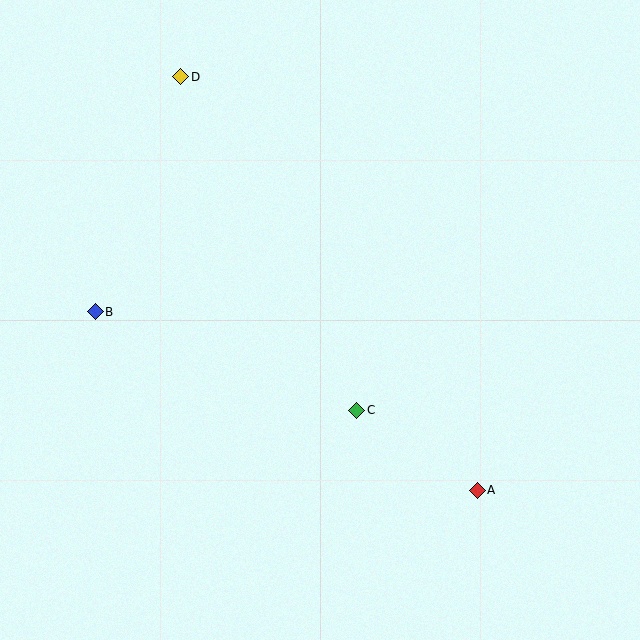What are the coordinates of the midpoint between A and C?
The midpoint between A and C is at (417, 450).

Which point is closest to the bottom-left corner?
Point B is closest to the bottom-left corner.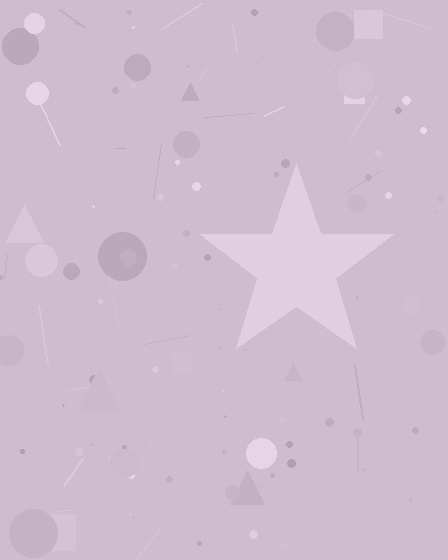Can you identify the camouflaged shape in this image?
The camouflaged shape is a star.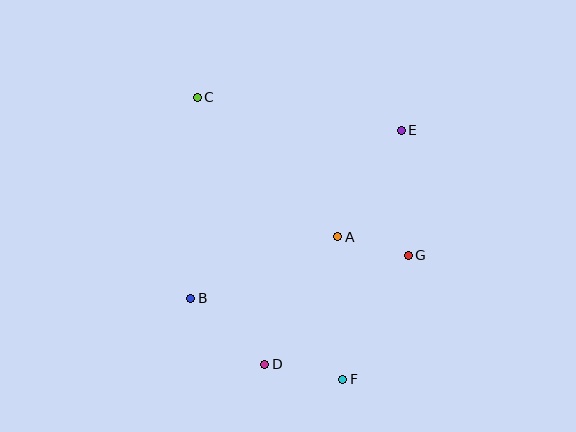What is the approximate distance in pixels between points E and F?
The distance between E and F is approximately 256 pixels.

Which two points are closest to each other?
Points A and G are closest to each other.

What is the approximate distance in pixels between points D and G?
The distance between D and G is approximately 180 pixels.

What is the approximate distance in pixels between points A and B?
The distance between A and B is approximately 160 pixels.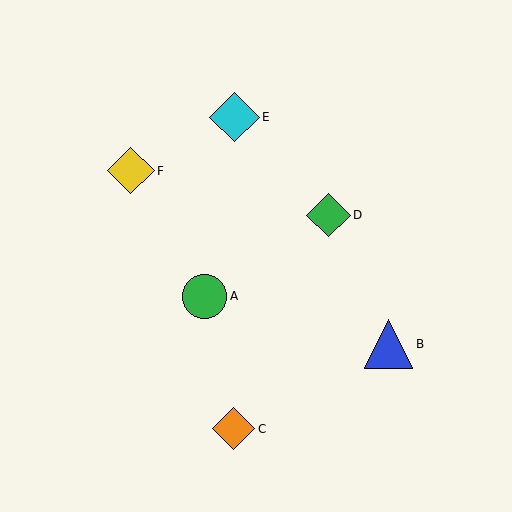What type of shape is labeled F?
Shape F is a yellow diamond.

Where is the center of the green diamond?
The center of the green diamond is at (329, 215).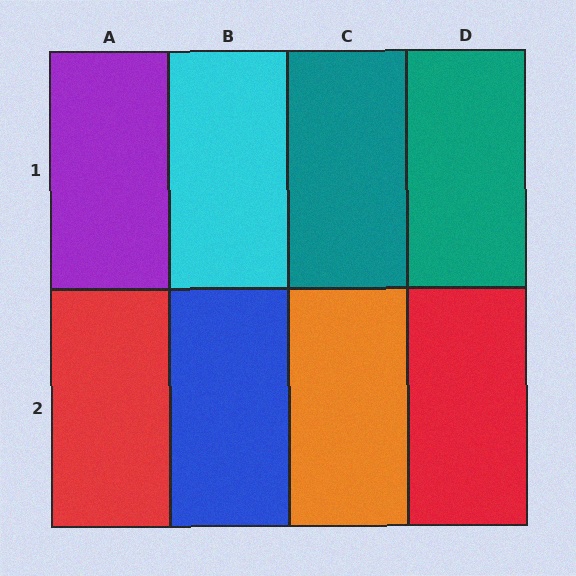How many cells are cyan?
1 cell is cyan.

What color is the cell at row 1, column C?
Teal.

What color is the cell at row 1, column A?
Purple.